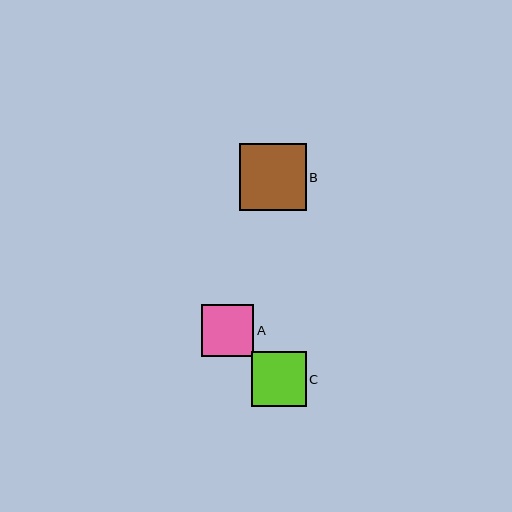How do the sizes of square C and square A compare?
Square C and square A are approximately the same size.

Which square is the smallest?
Square A is the smallest with a size of approximately 52 pixels.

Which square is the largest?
Square B is the largest with a size of approximately 67 pixels.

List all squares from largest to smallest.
From largest to smallest: B, C, A.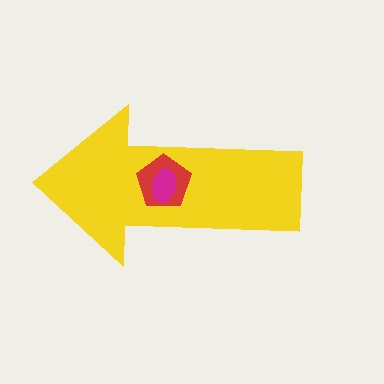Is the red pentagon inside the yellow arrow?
Yes.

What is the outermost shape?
The yellow arrow.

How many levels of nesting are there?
3.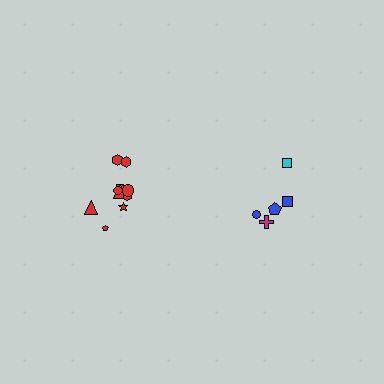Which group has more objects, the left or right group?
The left group.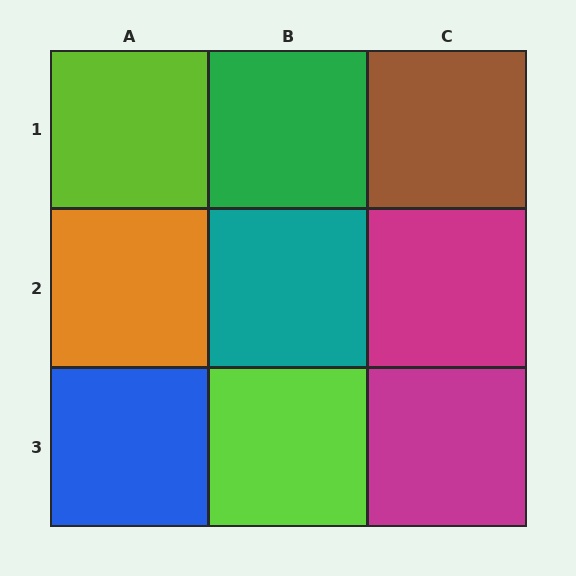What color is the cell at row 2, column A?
Orange.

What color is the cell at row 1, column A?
Lime.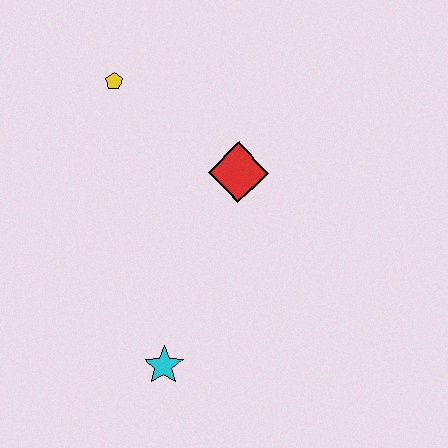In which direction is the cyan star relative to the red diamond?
The cyan star is below the red diamond.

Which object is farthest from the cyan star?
The yellow pentagon is farthest from the cyan star.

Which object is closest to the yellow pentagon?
The red diamond is closest to the yellow pentagon.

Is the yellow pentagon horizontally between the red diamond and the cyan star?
No